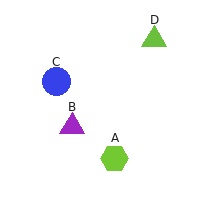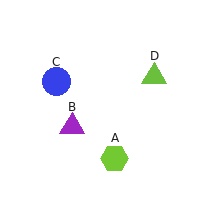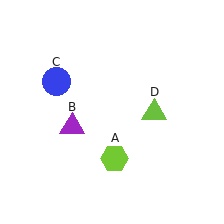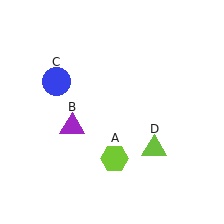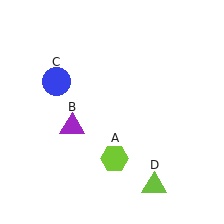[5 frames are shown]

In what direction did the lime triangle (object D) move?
The lime triangle (object D) moved down.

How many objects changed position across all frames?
1 object changed position: lime triangle (object D).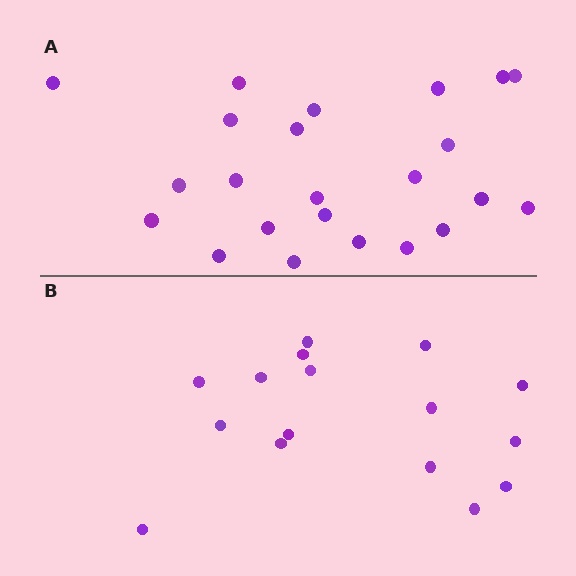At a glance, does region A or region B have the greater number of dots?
Region A (the top region) has more dots.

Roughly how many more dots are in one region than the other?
Region A has roughly 8 or so more dots than region B.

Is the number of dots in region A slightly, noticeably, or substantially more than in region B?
Region A has noticeably more, but not dramatically so. The ratio is roughly 1.4 to 1.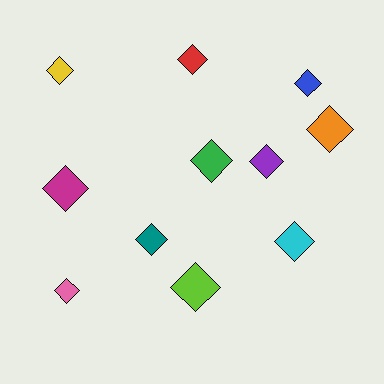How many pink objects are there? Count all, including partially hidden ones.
There is 1 pink object.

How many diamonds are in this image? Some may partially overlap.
There are 11 diamonds.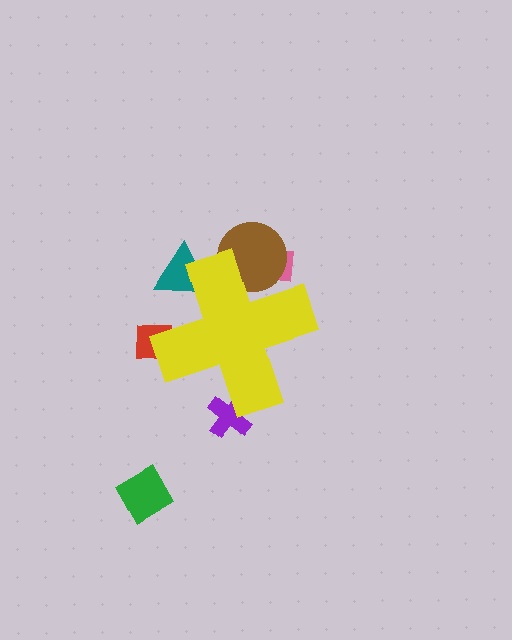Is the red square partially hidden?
Yes, the red square is partially hidden behind the yellow cross.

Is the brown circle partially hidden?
Yes, the brown circle is partially hidden behind the yellow cross.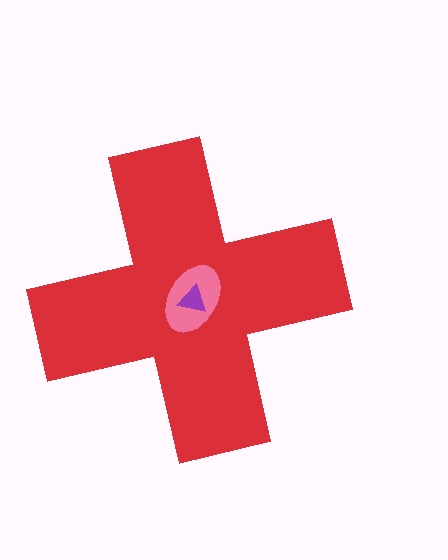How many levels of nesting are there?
3.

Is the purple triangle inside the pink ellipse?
Yes.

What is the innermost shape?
The purple triangle.